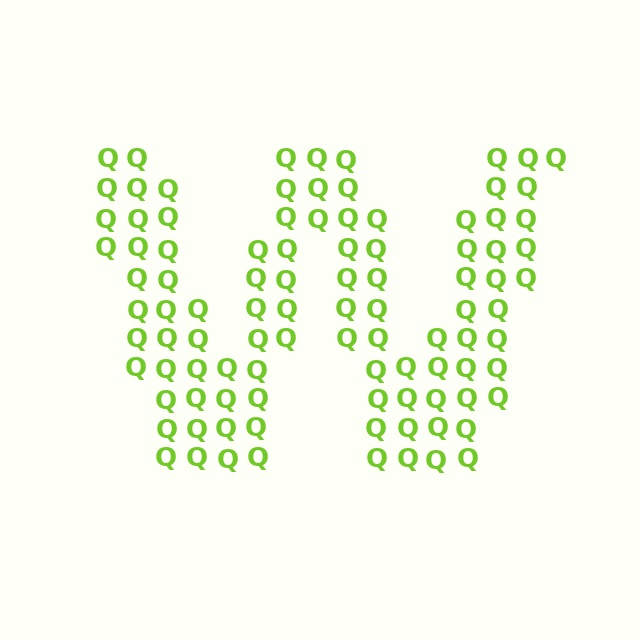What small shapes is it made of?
It is made of small letter Q's.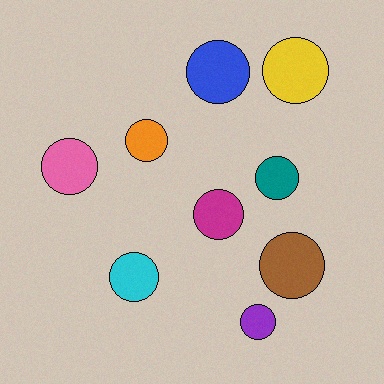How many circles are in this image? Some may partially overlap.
There are 9 circles.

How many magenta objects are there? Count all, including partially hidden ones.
There is 1 magenta object.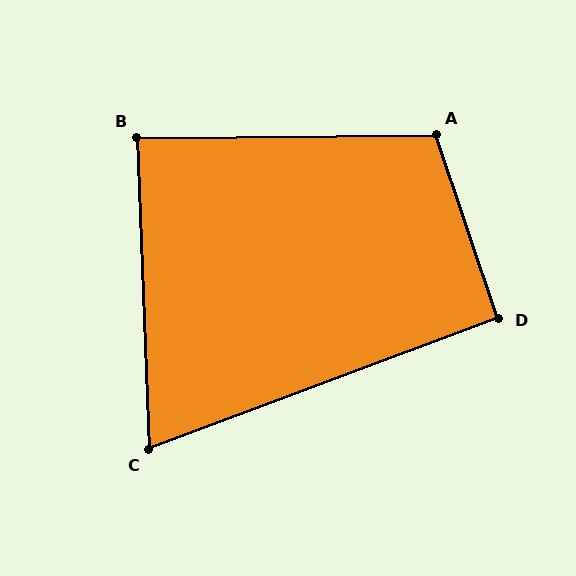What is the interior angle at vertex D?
Approximately 92 degrees (approximately right).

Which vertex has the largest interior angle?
A, at approximately 108 degrees.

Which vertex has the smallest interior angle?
C, at approximately 72 degrees.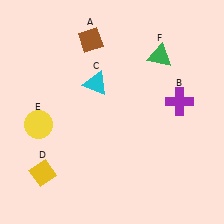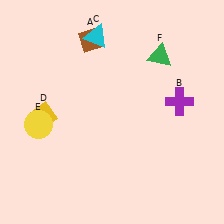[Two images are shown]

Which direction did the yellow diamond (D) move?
The yellow diamond (D) moved up.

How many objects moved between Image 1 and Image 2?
2 objects moved between the two images.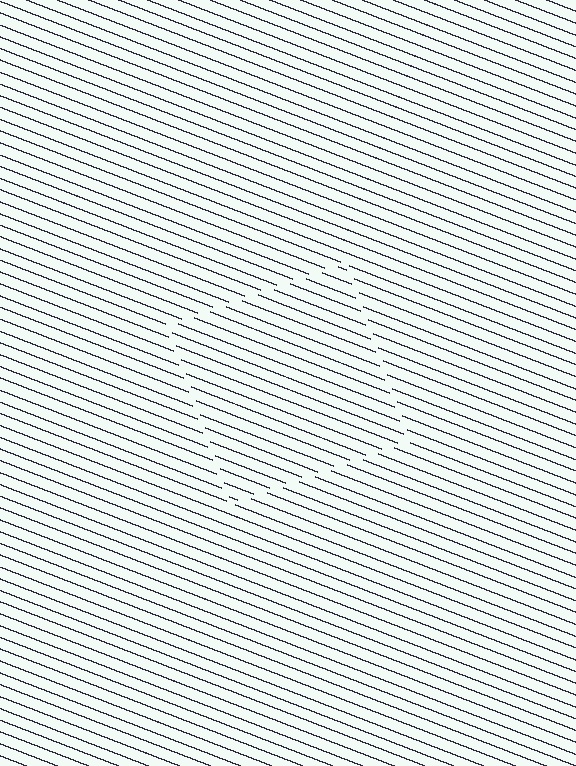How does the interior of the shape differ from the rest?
The interior of the shape contains the same grating, shifted by half a period — the contour is defined by the phase discontinuity where line-ends from the inner and outer gratings abut.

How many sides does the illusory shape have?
4 sides — the line-ends trace a square.